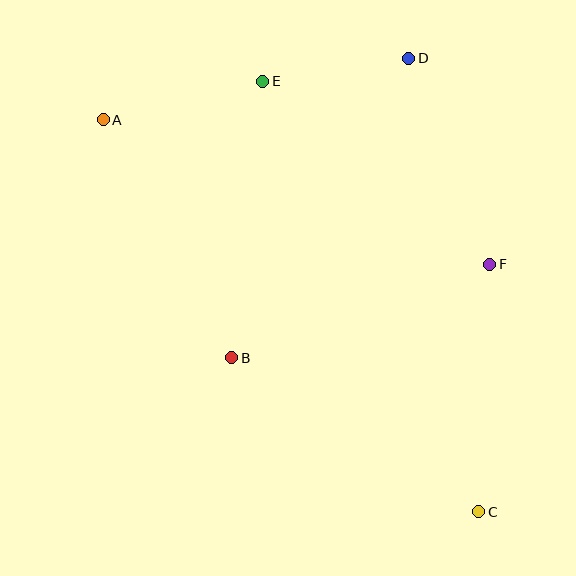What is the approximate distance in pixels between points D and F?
The distance between D and F is approximately 221 pixels.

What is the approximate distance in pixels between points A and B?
The distance between A and B is approximately 270 pixels.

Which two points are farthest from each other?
Points A and C are farthest from each other.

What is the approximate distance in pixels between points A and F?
The distance between A and F is approximately 412 pixels.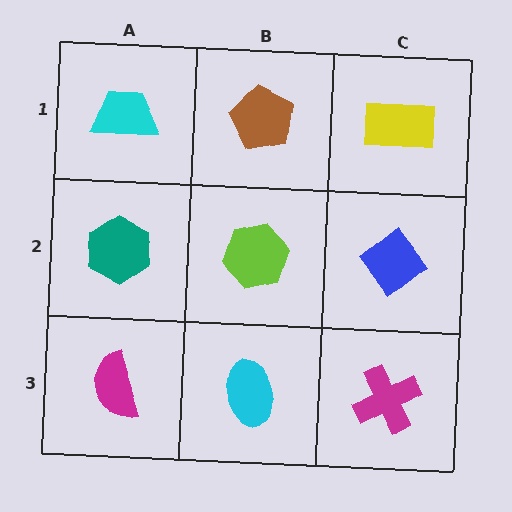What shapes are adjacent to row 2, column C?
A yellow rectangle (row 1, column C), a magenta cross (row 3, column C), a lime hexagon (row 2, column B).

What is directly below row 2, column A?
A magenta semicircle.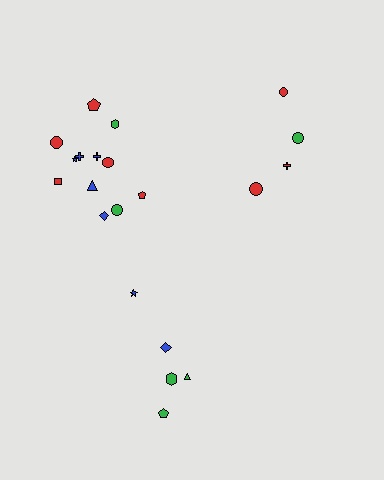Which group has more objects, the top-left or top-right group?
The top-left group.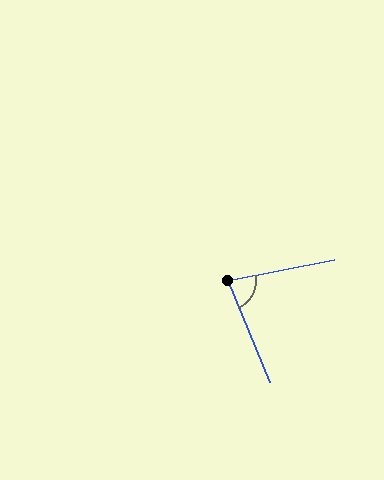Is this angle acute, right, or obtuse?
It is acute.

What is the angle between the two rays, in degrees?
Approximately 79 degrees.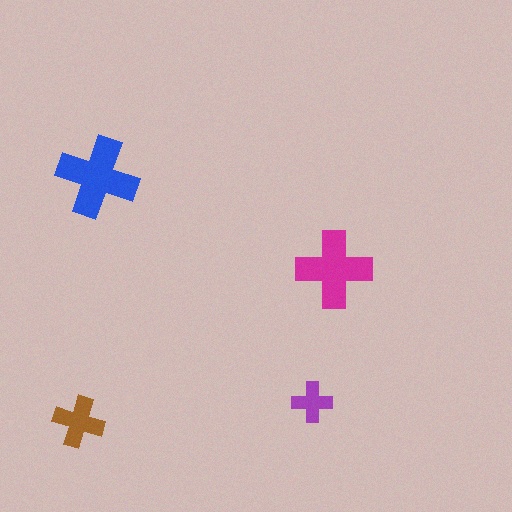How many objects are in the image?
There are 4 objects in the image.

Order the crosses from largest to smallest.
the blue one, the magenta one, the brown one, the purple one.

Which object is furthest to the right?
The magenta cross is rightmost.